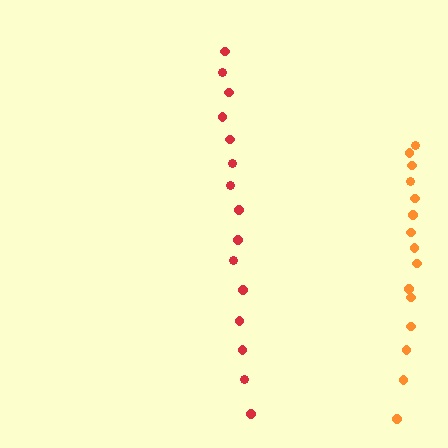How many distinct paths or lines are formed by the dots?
There are 2 distinct paths.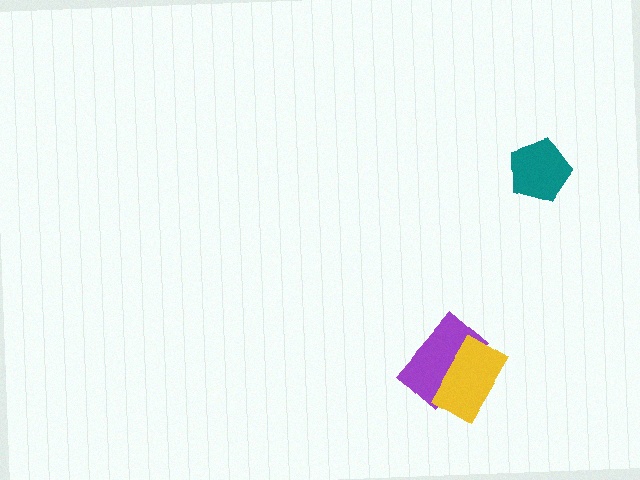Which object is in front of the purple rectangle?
The yellow rectangle is in front of the purple rectangle.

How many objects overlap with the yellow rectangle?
1 object overlaps with the yellow rectangle.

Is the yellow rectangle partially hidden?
No, no other shape covers it.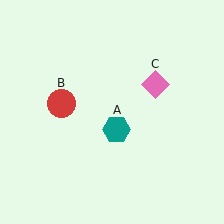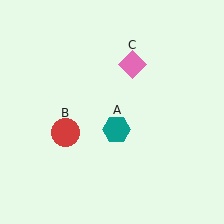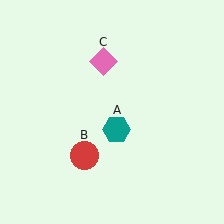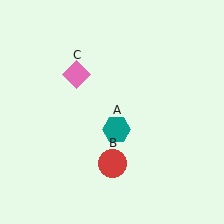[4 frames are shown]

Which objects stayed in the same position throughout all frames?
Teal hexagon (object A) remained stationary.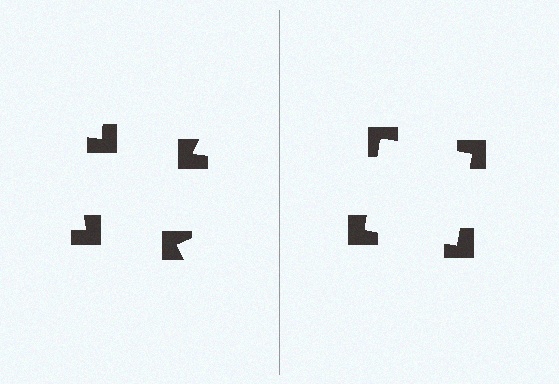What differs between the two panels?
The notched squares are positioned identically on both sides; only the wedge orientations differ. On the right they align to a square; on the left they are misaligned.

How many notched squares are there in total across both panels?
8 — 4 on each side.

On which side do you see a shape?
An illusory square appears on the right side. On the left side the wedge cuts are rotated, so no coherent shape forms.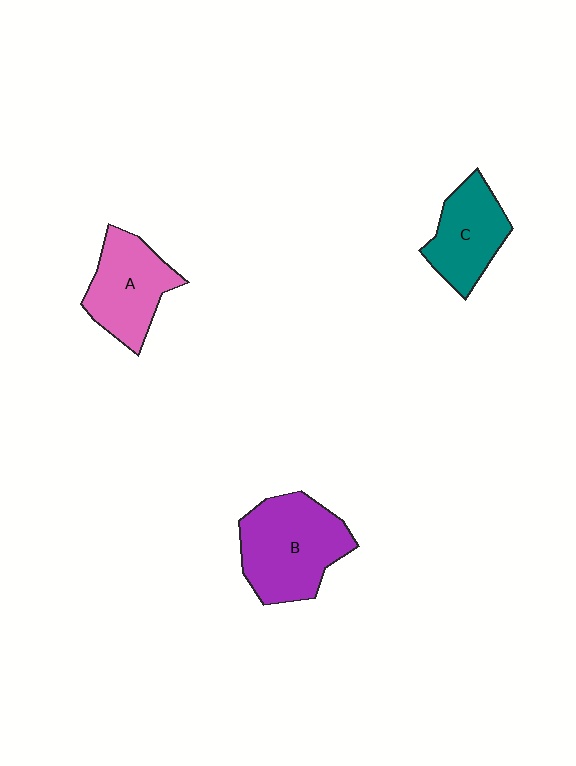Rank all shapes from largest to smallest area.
From largest to smallest: B (purple), A (pink), C (teal).